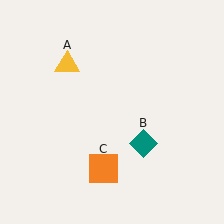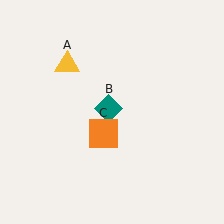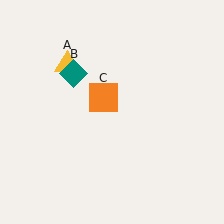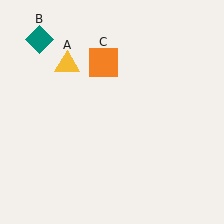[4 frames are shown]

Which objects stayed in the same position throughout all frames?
Yellow triangle (object A) remained stationary.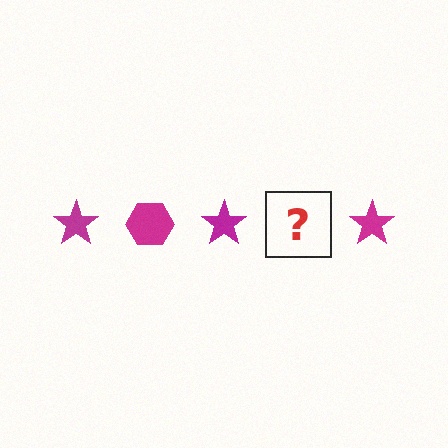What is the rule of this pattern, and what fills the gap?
The rule is that the pattern cycles through star, hexagon shapes in magenta. The gap should be filled with a magenta hexagon.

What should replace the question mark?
The question mark should be replaced with a magenta hexagon.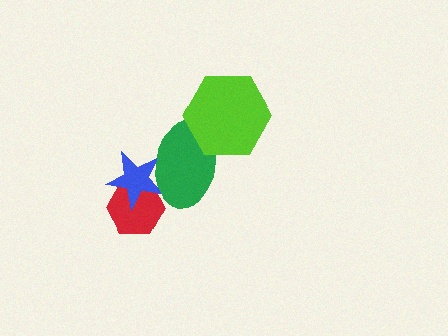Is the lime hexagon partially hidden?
No, no other shape covers it.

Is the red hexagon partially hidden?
Yes, it is partially covered by another shape.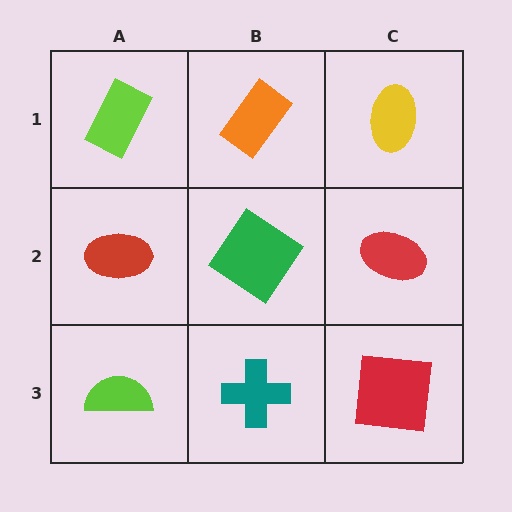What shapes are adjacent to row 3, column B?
A green diamond (row 2, column B), a lime semicircle (row 3, column A), a red square (row 3, column C).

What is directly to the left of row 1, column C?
An orange rectangle.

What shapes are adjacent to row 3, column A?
A red ellipse (row 2, column A), a teal cross (row 3, column B).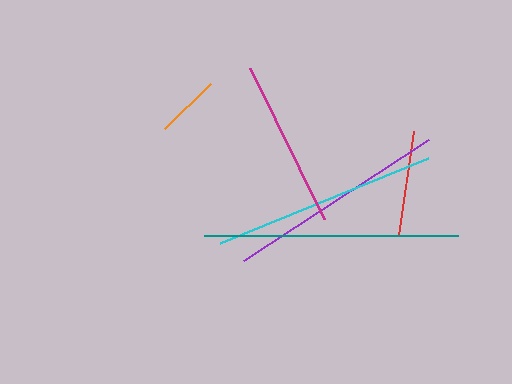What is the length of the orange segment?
The orange segment is approximately 64 pixels long.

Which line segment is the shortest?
The orange line is the shortest at approximately 64 pixels.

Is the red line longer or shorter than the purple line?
The purple line is longer than the red line.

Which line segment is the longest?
The teal line is the longest at approximately 254 pixels.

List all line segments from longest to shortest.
From longest to shortest: teal, cyan, purple, magenta, red, orange.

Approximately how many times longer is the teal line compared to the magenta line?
The teal line is approximately 1.5 times the length of the magenta line.